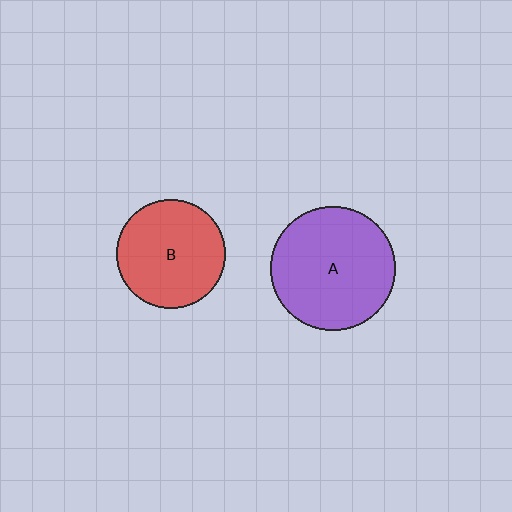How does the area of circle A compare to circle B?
Approximately 1.3 times.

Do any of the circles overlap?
No, none of the circles overlap.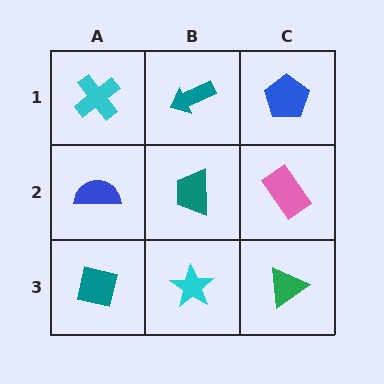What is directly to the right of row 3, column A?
A cyan star.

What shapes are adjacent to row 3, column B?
A teal trapezoid (row 2, column B), a teal square (row 3, column A), a green triangle (row 3, column C).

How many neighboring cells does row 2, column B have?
4.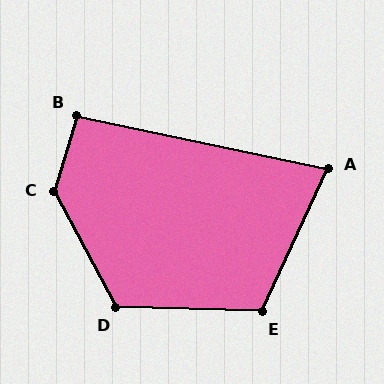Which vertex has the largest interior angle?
C, at approximately 135 degrees.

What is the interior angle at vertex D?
Approximately 120 degrees (obtuse).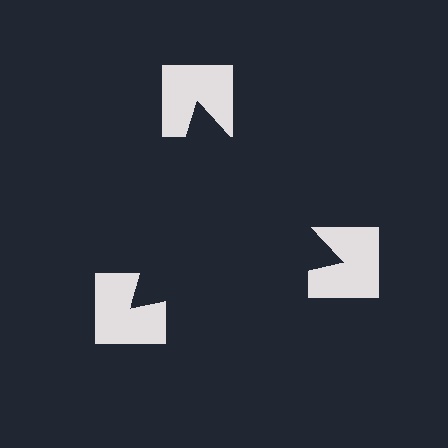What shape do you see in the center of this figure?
An illusory triangle — its edges are inferred from the aligned wedge cuts in the notched squares, not physically drawn.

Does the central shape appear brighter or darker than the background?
It typically appears slightly darker than the background, even though no actual brightness change is drawn.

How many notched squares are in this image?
There are 3 — one at each vertex of the illusory triangle.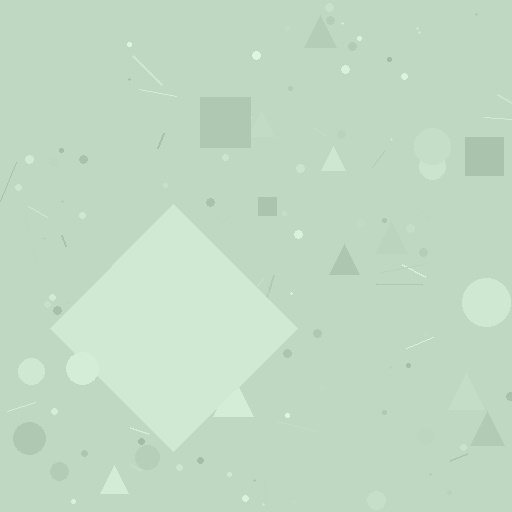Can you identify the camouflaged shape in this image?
The camouflaged shape is a diamond.